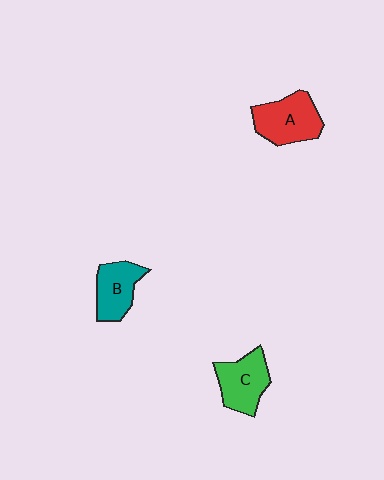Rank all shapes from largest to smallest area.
From largest to smallest: A (red), C (green), B (teal).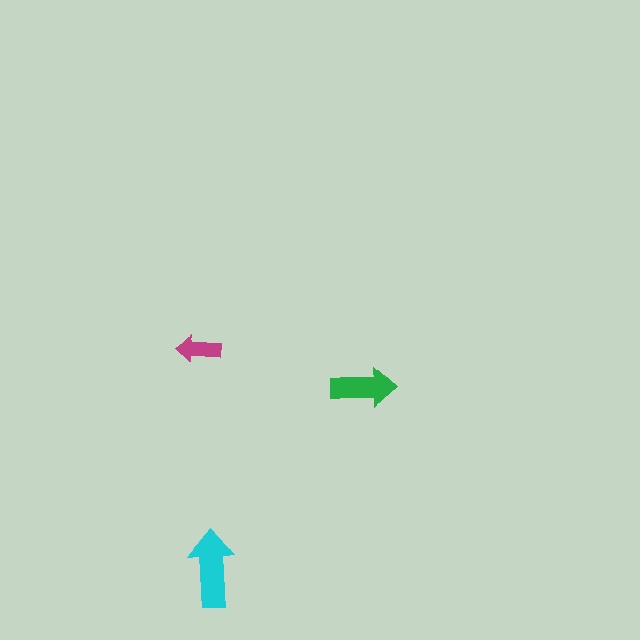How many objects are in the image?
There are 3 objects in the image.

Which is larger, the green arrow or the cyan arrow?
The cyan one.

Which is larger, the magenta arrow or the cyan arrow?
The cyan one.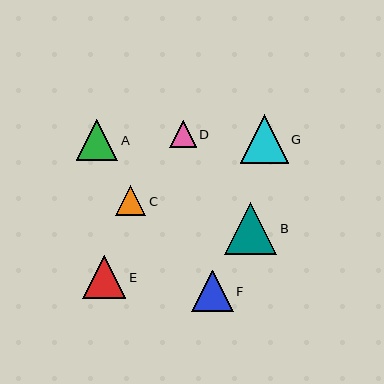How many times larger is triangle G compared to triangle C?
Triangle G is approximately 1.6 times the size of triangle C.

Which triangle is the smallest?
Triangle D is the smallest with a size of approximately 27 pixels.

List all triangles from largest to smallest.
From largest to smallest: B, G, E, A, F, C, D.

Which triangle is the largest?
Triangle B is the largest with a size of approximately 52 pixels.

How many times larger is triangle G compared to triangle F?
Triangle G is approximately 1.2 times the size of triangle F.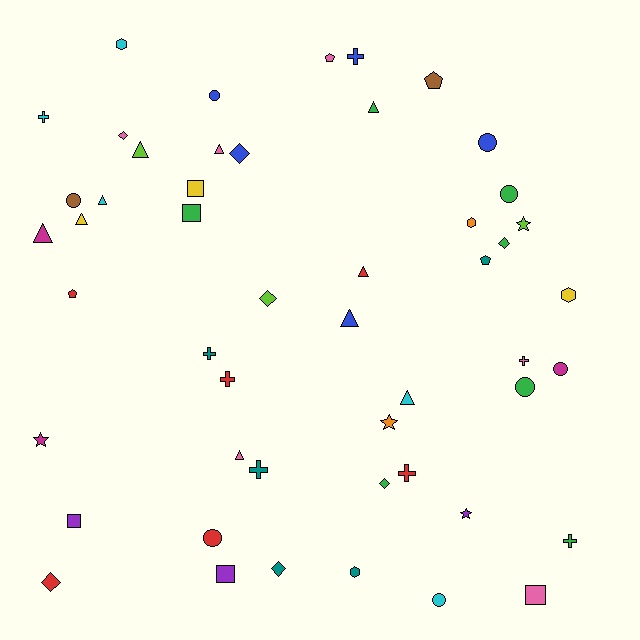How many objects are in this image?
There are 50 objects.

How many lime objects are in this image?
There are 3 lime objects.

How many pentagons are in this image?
There are 4 pentagons.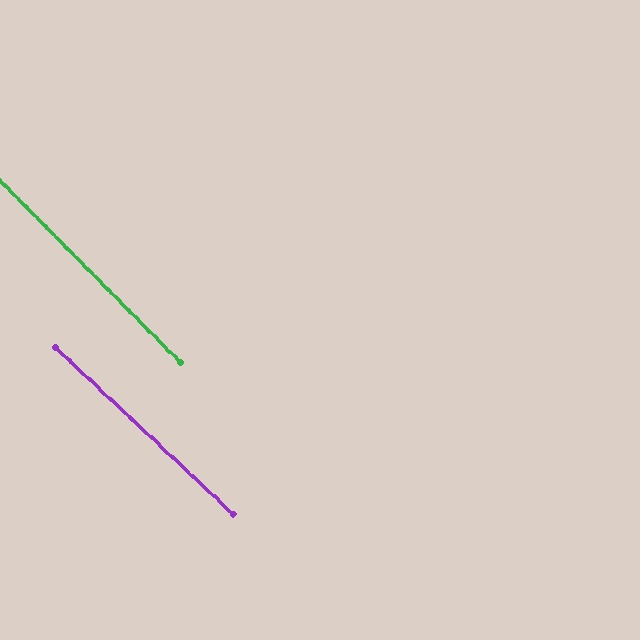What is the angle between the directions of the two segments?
Approximately 2 degrees.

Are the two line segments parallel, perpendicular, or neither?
Parallel — their directions differ by only 1.8°.